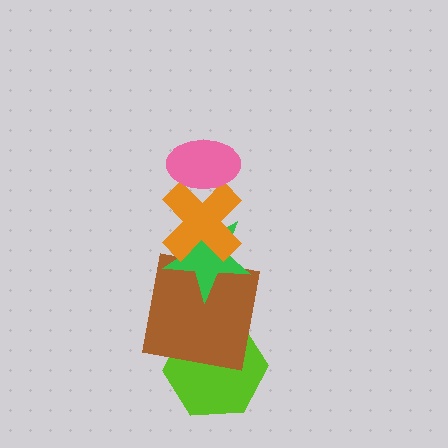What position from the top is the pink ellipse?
The pink ellipse is 1st from the top.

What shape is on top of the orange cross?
The pink ellipse is on top of the orange cross.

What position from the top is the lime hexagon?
The lime hexagon is 5th from the top.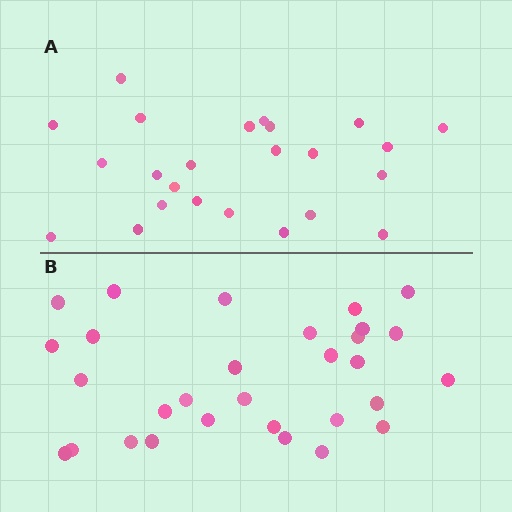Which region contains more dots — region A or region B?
Region B (the bottom region) has more dots.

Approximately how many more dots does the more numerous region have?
Region B has about 6 more dots than region A.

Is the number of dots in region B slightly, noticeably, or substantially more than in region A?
Region B has noticeably more, but not dramatically so. The ratio is roughly 1.2 to 1.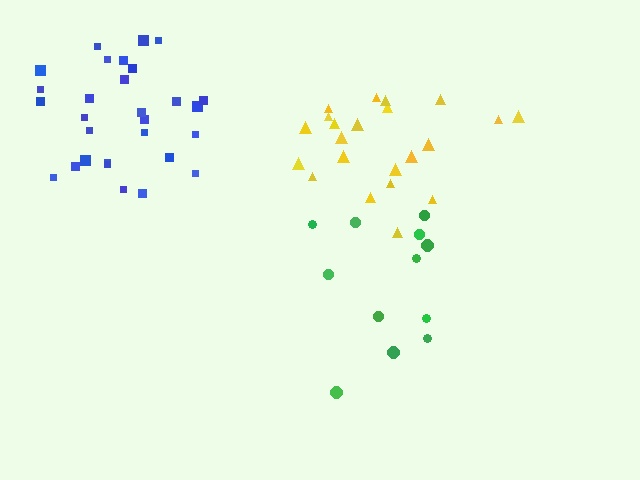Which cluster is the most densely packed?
Yellow.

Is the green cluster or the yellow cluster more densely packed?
Yellow.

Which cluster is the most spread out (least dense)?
Green.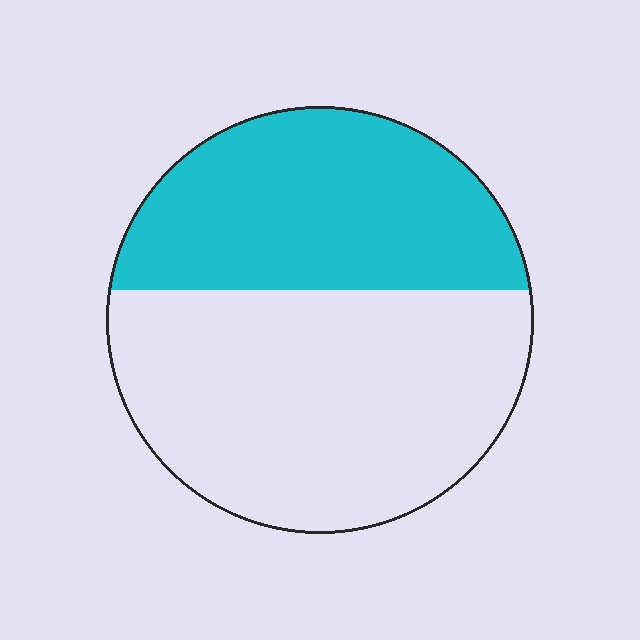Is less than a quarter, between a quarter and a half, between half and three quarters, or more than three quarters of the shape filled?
Between a quarter and a half.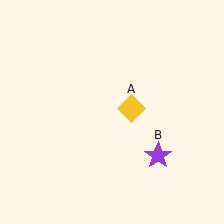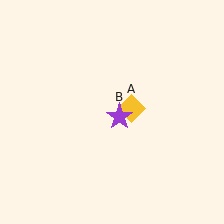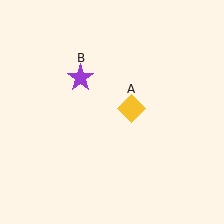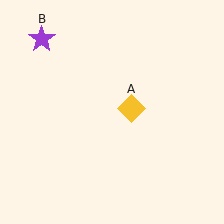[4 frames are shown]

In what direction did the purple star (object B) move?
The purple star (object B) moved up and to the left.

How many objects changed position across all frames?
1 object changed position: purple star (object B).